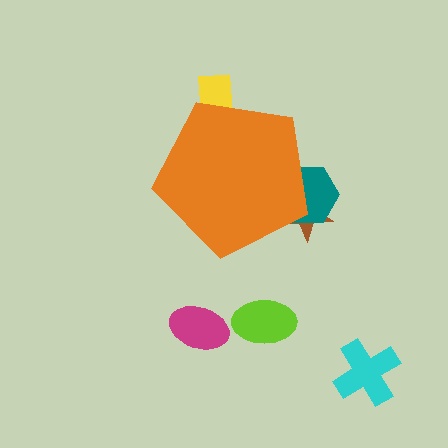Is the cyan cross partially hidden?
No, the cyan cross is fully visible.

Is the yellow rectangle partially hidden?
Yes, the yellow rectangle is partially hidden behind the orange pentagon.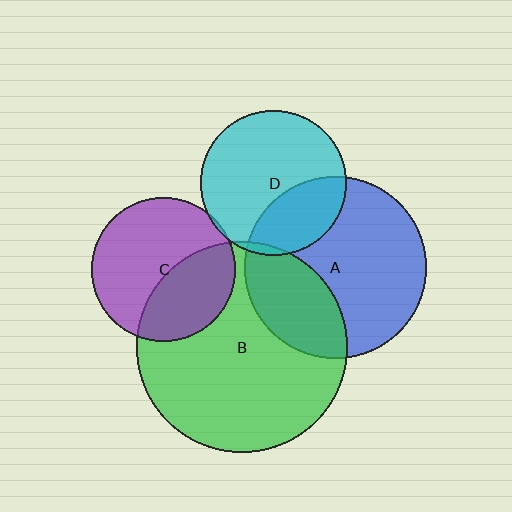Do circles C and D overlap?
Yes.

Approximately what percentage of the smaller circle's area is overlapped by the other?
Approximately 5%.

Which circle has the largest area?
Circle B (green).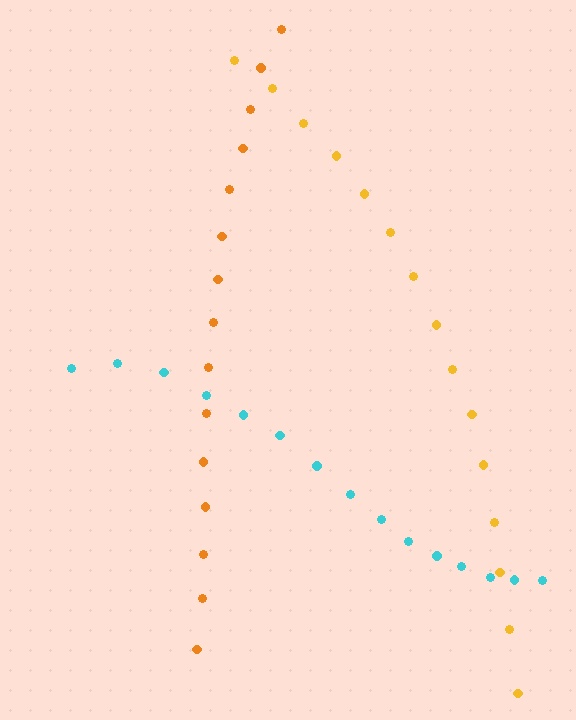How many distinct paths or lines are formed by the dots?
There are 3 distinct paths.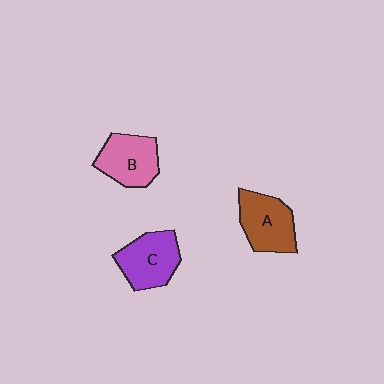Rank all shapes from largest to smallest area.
From largest to smallest: C (purple), A (brown), B (pink).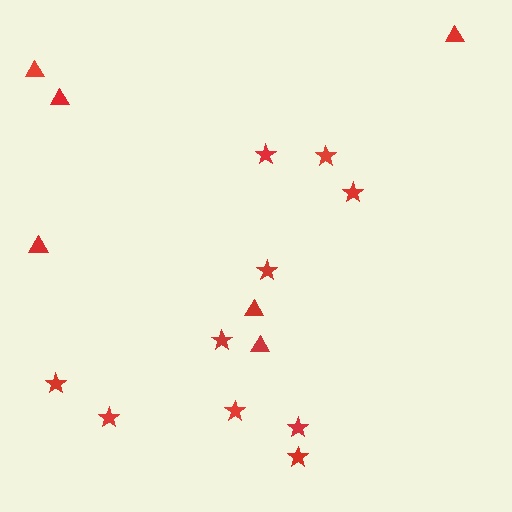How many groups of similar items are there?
There are 2 groups: one group of triangles (6) and one group of stars (10).